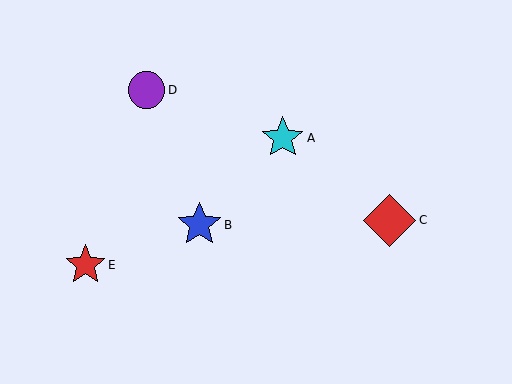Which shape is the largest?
The red diamond (labeled C) is the largest.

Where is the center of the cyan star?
The center of the cyan star is at (283, 138).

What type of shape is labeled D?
Shape D is a purple circle.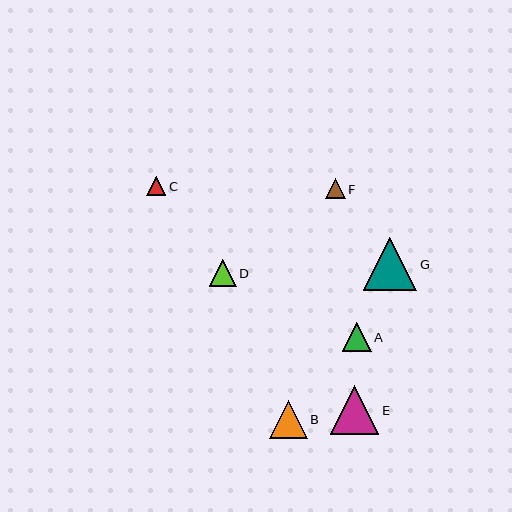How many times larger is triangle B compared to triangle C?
Triangle B is approximately 2.0 times the size of triangle C.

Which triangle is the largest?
Triangle G is the largest with a size of approximately 53 pixels.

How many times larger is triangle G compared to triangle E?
Triangle G is approximately 1.1 times the size of triangle E.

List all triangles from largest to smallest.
From largest to smallest: G, E, B, A, D, F, C.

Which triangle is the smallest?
Triangle C is the smallest with a size of approximately 19 pixels.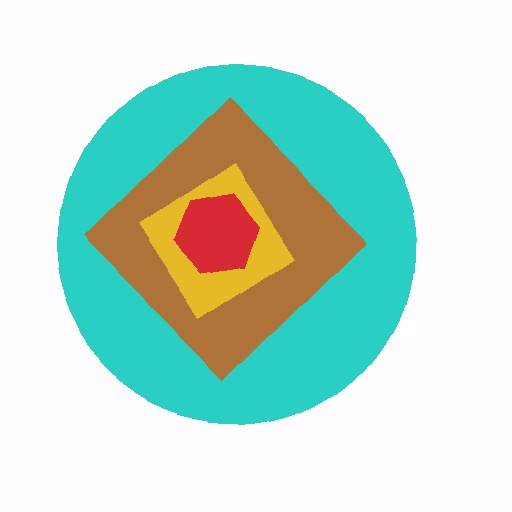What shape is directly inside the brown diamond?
The yellow diamond.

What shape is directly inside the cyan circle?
The brown diamond.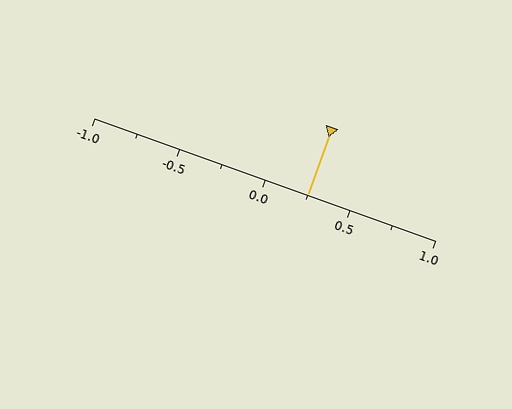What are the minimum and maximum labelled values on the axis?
The axis runs from -1.0 to 1.0.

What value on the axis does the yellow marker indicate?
The marker indicates approximately 0.25.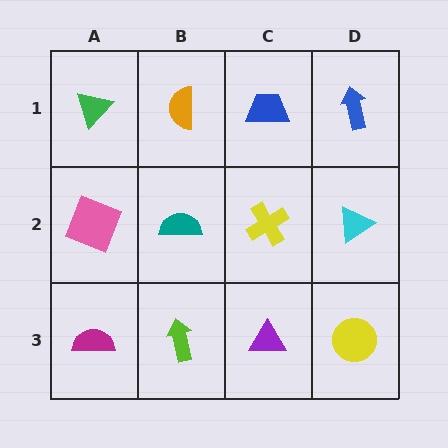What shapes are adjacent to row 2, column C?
A blue trapezoid (row 1, column C), a purple triangle (row 3, column C), a teal semicircle (row 2, column B), a cyan triangle (row 2, column D).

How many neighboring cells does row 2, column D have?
3.